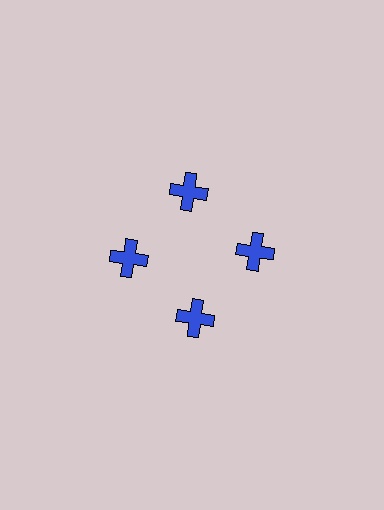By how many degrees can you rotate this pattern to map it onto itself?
The pattern maps onto itself every 90 degrees of rotation.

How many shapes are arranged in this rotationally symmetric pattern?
There are 4 shapes, arranged in 4 groups of 1.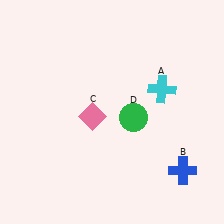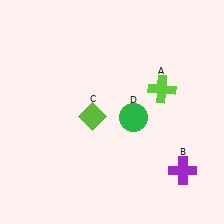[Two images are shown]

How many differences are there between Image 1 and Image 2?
There are 3 differences between the two images.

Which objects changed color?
A changed from cyan to lime. B changed from blue to purple. C changed from pink to lime.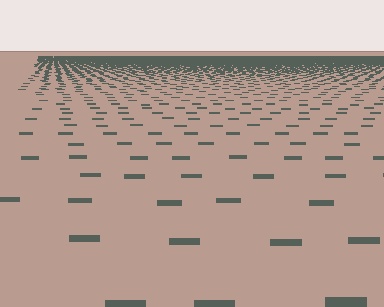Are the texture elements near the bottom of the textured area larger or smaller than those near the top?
Larger. Near the bottom, elements are closer to the viewer and appear at a bigger on-screen size.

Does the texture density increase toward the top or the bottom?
Density increases toward the top.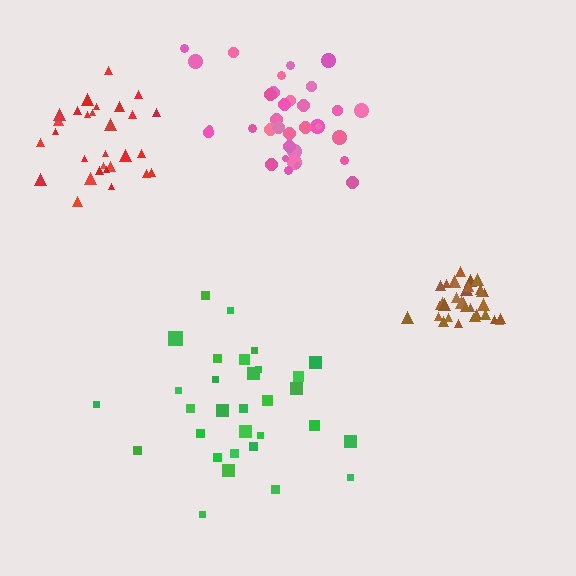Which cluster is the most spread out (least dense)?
Green.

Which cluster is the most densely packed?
Brown.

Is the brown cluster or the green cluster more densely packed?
Brown.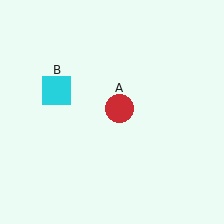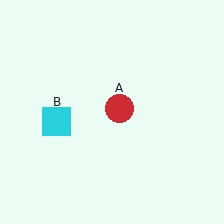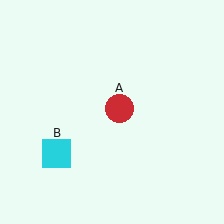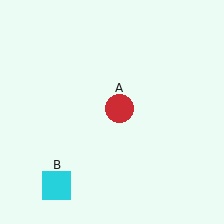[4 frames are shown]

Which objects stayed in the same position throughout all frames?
Red circle (object A) remained stationary.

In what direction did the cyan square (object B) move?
The cyan square (object B) moved down.